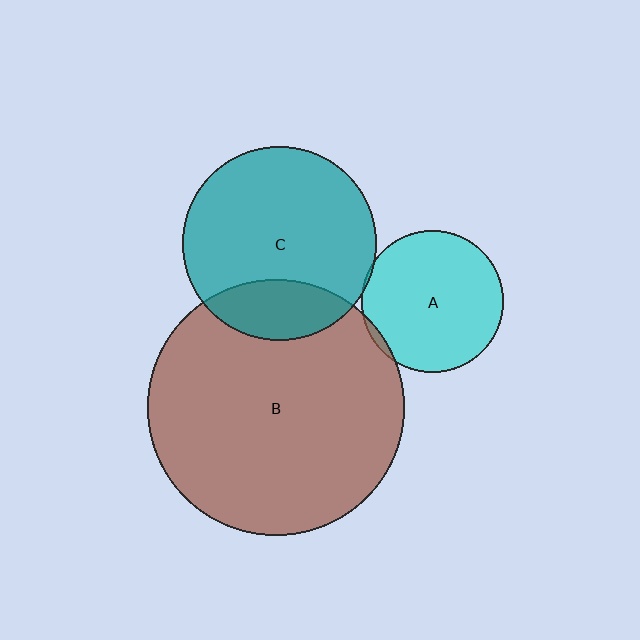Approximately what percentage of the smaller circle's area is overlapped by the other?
Approximately 20%.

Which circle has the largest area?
Circle B (brown).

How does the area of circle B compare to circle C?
Approximately 1.8 times.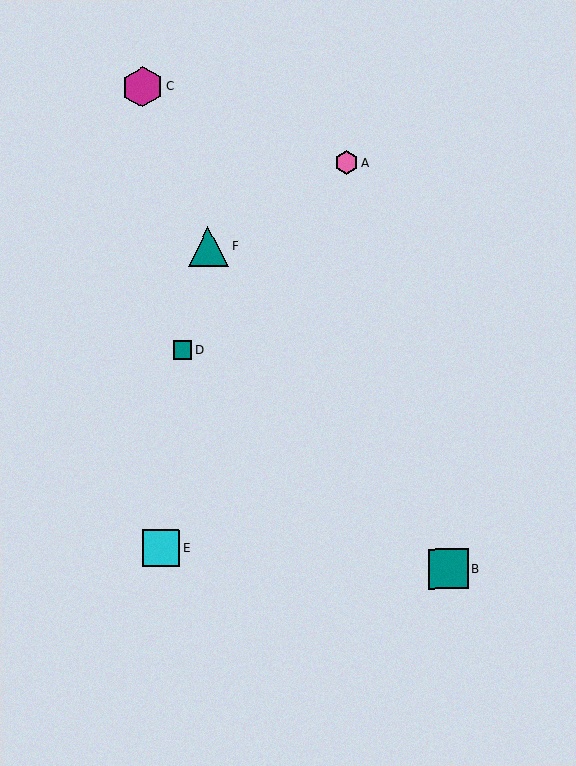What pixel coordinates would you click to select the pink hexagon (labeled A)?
Click at (346, 163) to select the pink hexagon A.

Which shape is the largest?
The magenta hexagon (labeled C) is the largest.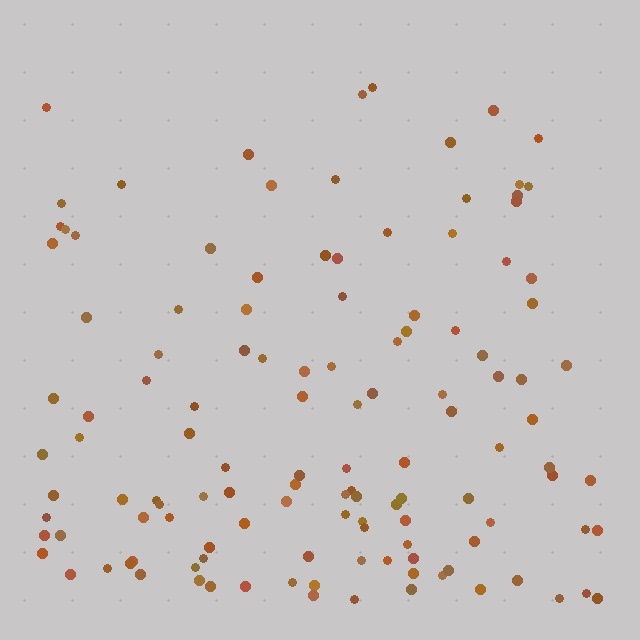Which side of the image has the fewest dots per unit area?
The top.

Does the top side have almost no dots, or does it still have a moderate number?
Still a moderate number, just noticeably fewer than the bottom.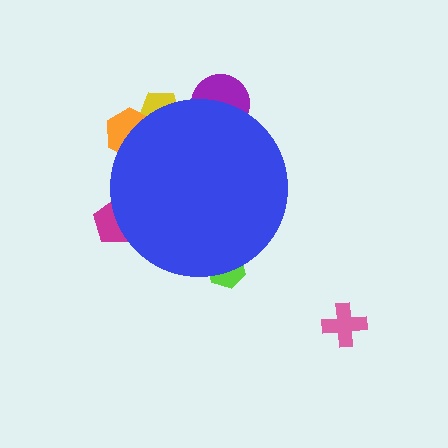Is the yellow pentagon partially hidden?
Yes, the yellow pentagon is partially hidden behind the blue circle.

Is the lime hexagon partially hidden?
Yes, the lime hexagon is partially hidden behind the blue circle.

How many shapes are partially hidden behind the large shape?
5 shapes are partially hidden.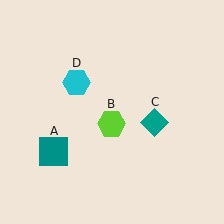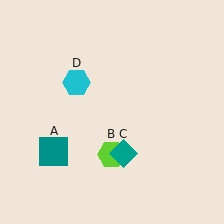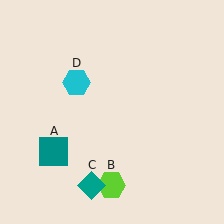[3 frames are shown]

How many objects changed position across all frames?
2 objects changed position: lime hexagon (object B), teal diamond (object C).